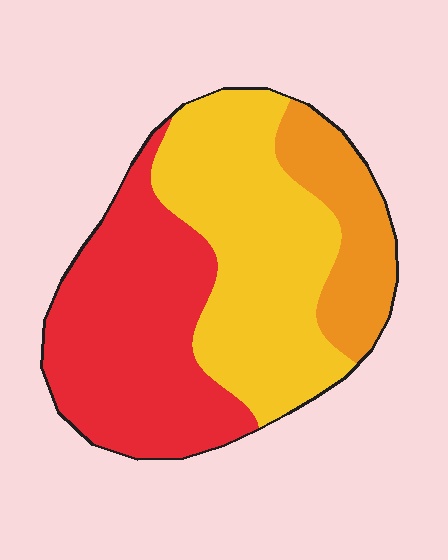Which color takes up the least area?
Orange, at roughly 15%.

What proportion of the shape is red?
Red covers 41% of the shape.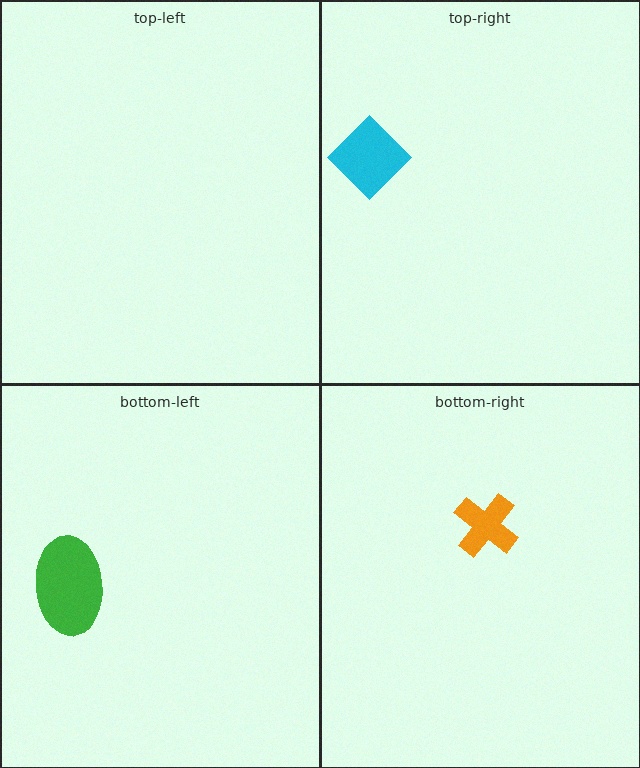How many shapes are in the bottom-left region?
1.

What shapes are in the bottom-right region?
The orange cross.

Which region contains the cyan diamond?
The top-right region.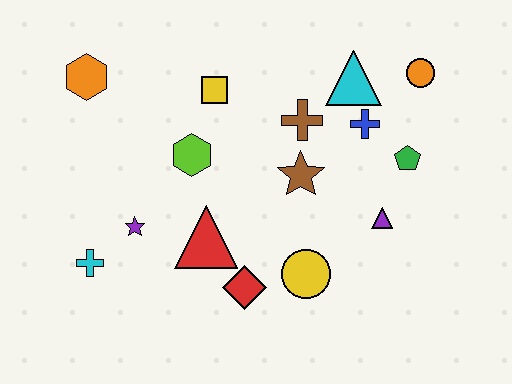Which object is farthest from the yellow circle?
The orange hexagon is farthest from the yellow circle.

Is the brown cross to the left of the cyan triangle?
Yes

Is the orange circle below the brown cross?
No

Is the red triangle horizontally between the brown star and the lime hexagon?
Yes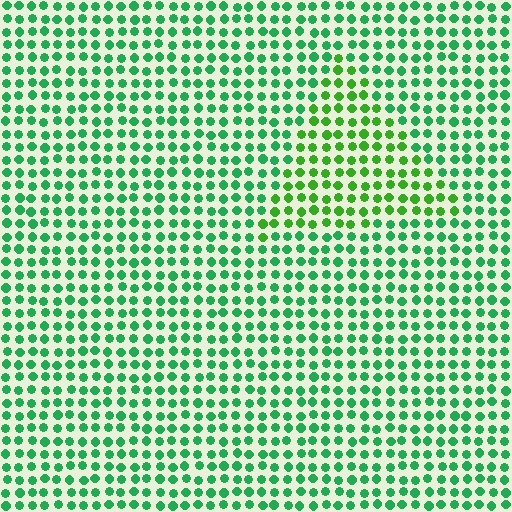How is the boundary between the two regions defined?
The boundary is defined purely by a slight shift in hue (about 31 degrees). Spacing, size, and orientation are identical on both sides.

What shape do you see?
I see a triangle.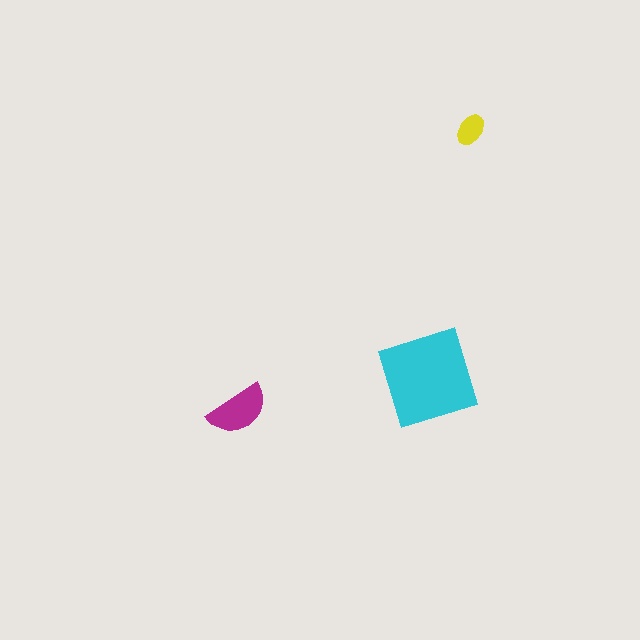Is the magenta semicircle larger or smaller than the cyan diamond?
Smaller.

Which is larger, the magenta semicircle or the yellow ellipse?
The magenta semicircle.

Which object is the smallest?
The yellow ellipse.